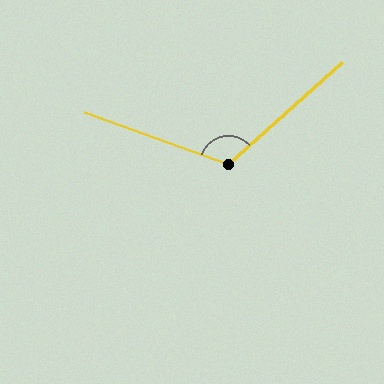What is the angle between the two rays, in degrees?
Approximately 118 degrees.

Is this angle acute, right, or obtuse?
It is obtuse.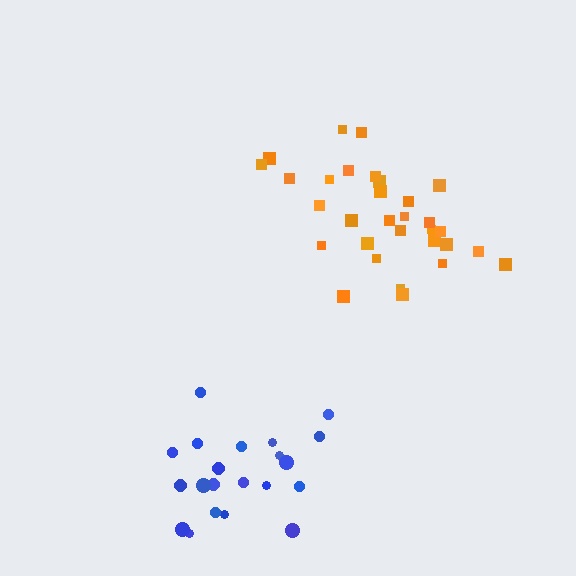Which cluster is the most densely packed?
Orange.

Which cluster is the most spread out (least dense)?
Blue.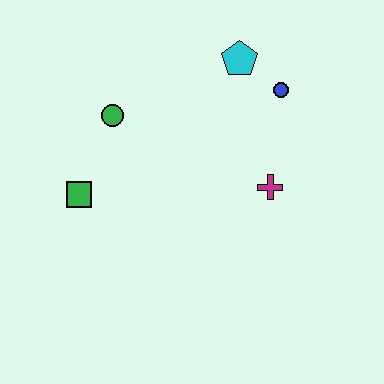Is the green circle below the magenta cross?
No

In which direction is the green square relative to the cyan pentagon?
The green square is to the left of the cyan pentagon.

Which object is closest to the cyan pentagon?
The blue circle is closest to the cyan pentagon.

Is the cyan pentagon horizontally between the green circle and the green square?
No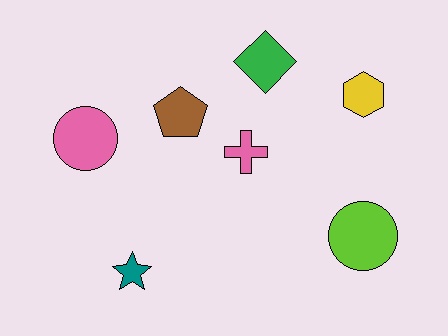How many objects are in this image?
There are 7 objects.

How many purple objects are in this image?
There are no purple objects.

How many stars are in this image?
There is 1 star.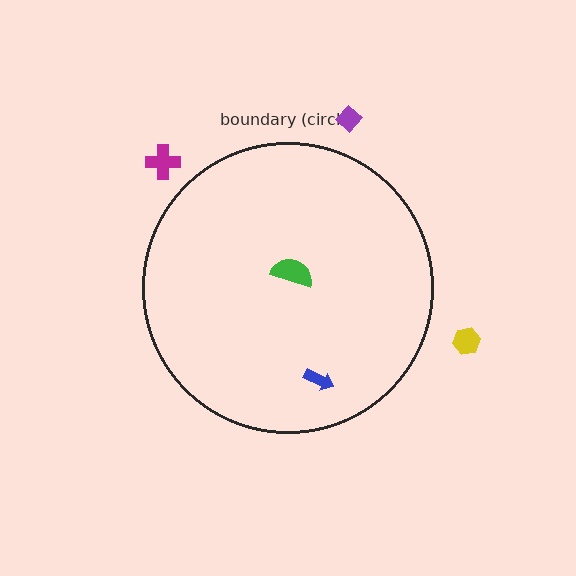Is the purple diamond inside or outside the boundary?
Outside.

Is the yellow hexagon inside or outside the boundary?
Outside.